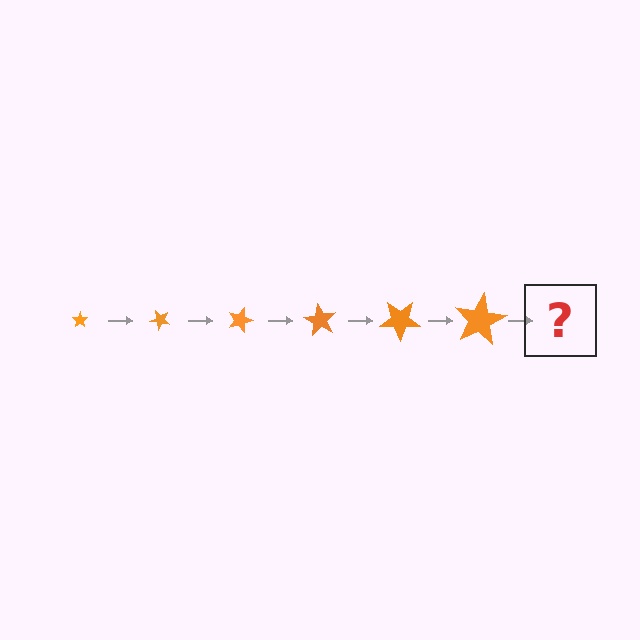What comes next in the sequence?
The next element should be a star, larger than the previous one and rotated 270 degrees from the start.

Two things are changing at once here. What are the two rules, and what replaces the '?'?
The two rules are that the star grows larger each step and it rotates 45 degrees each step. The '?' should be a star, larger than the previous one and rotated 270 degrees from the start.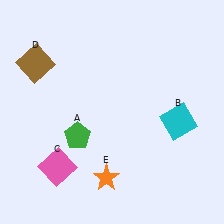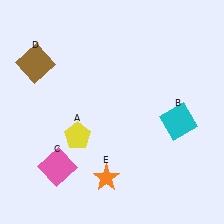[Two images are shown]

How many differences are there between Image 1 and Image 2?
There is 1 difference between the two images.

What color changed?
The pentagon (A) changed from green in Image 1 to yellow in Image 2.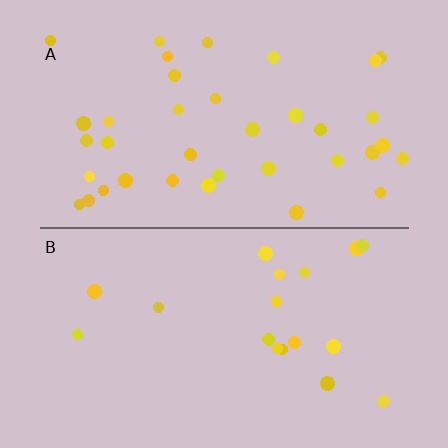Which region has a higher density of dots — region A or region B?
A (the top).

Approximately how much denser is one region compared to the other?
Approximately 2.0× — region A over region B.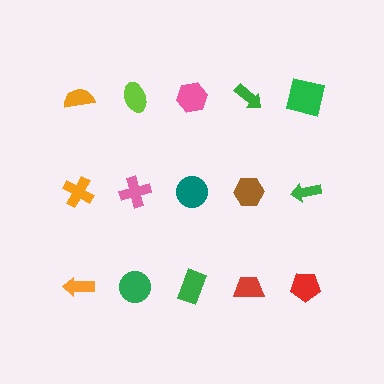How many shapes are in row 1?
5 shapes.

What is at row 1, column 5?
A green square.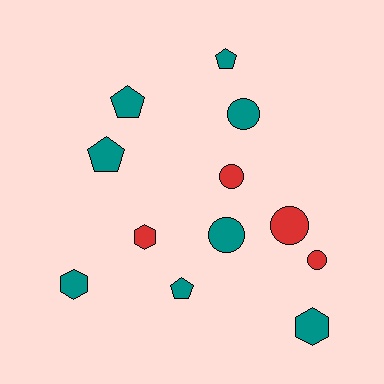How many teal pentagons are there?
There are 4 teal pentagons.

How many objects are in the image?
There are 12 objects.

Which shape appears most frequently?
Circle, with 5 objects.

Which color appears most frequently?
Teal, with 8 objects.